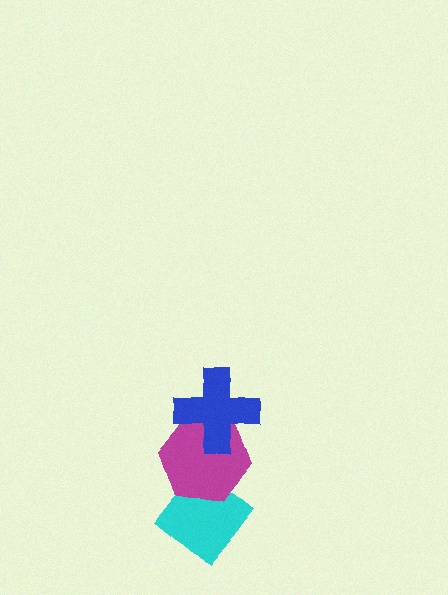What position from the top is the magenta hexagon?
The magenta hexagon is 2nd from the top.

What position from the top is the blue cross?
The blue cross is 1st from the top.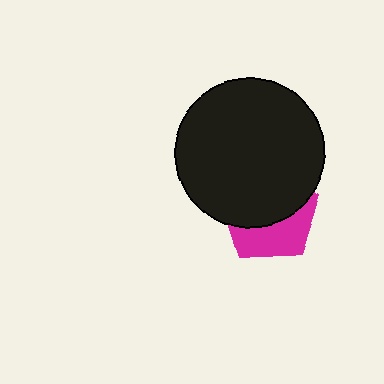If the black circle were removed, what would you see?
You would see the complete magenta pentagon.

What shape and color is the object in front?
The object in front is a black circle.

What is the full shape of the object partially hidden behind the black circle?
The partially hidden object is a magenta pentagon.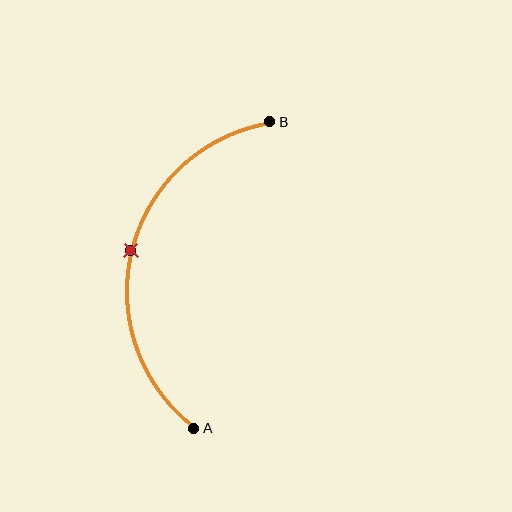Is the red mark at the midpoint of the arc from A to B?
Yes. The red mark lies on the arc at equal arc-length from both A and B — it is the arc midpoint.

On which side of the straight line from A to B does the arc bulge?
The arc bulges to the left of the straight line connecting A and B.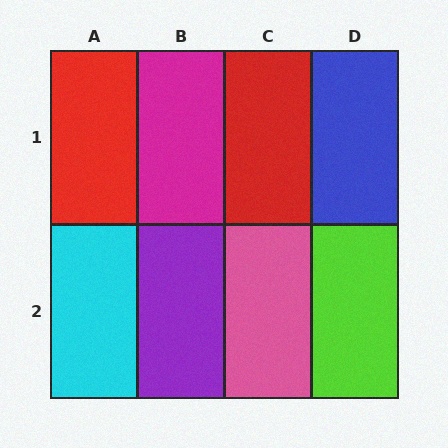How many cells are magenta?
1 cell is magenta.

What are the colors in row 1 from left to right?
Red, magenta, red, blue.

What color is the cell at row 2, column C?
Pink.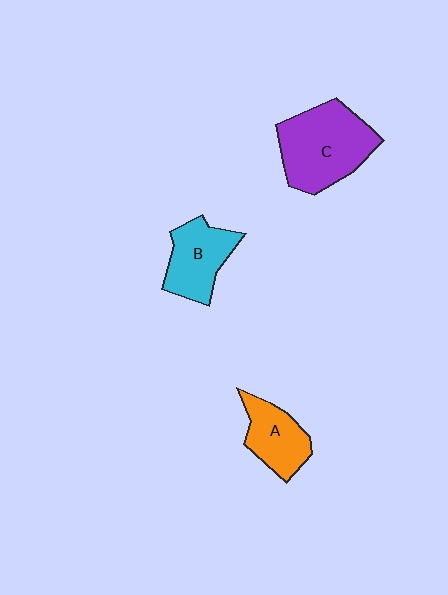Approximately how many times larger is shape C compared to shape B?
Approximately 1.5 times.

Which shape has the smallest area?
Shape A (orange).